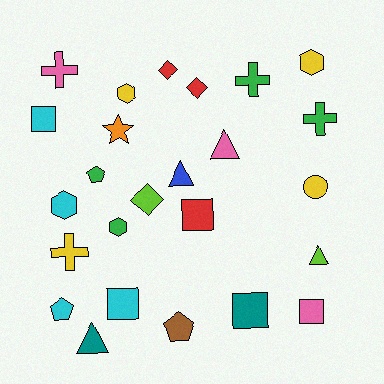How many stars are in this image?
There is 1 star.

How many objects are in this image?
There are 25 objects.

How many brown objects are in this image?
There is 1 brown object.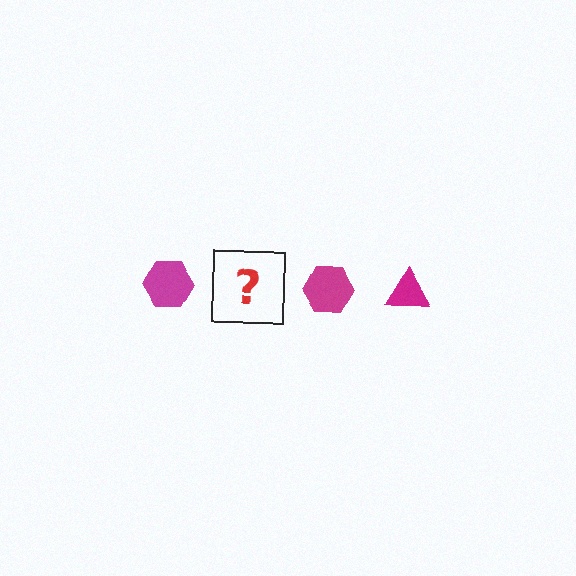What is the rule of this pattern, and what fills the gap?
The rule is that the pattern cycles through hexagon, triangle shapes in magenta. The gap should be filled with a magenta triangle.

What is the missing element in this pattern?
The missing element is a magenta triangle.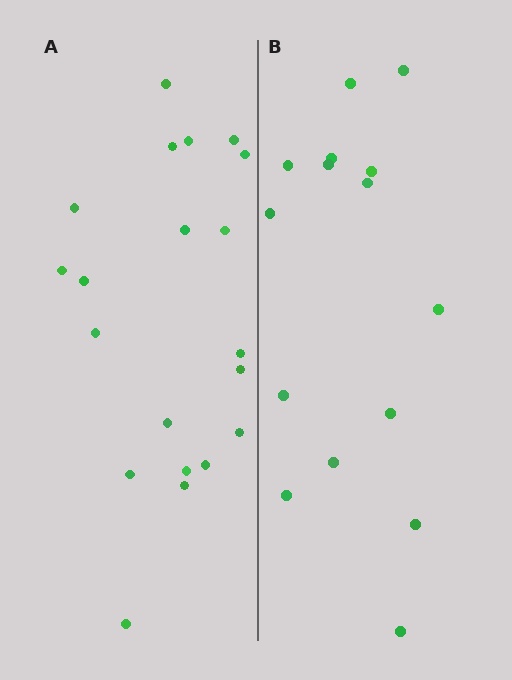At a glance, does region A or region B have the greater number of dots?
Region A (the left region) has more dots.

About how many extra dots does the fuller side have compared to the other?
Region A has about 5 more dots than region B.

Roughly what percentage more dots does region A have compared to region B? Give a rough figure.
About 35% more.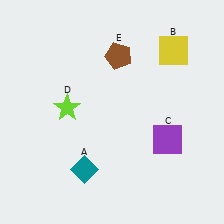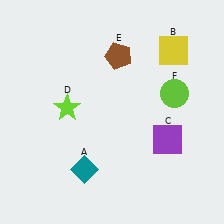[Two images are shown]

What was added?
A lime circle (F) was added in Image 2.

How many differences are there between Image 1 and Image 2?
There is 1 difference between the two images.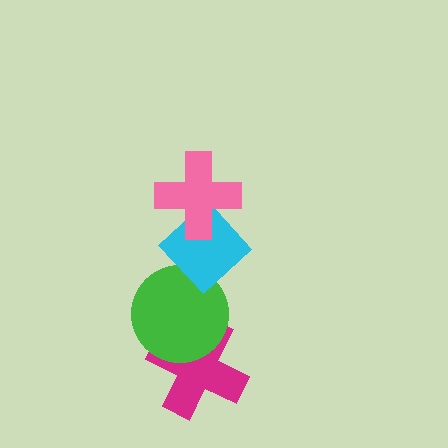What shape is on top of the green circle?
The cyan diamond is on top of the green circle.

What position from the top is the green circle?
The green circle is 3rd from the top.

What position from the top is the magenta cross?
The magenta cross is 4th from the top.